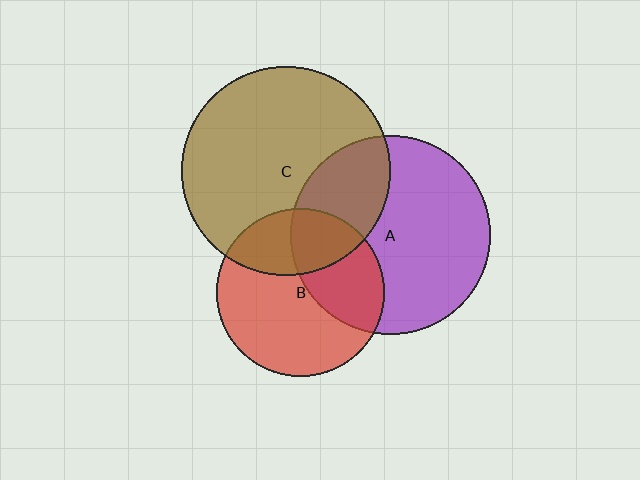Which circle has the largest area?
Circle C (brown).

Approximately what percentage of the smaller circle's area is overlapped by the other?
Approximately 30%.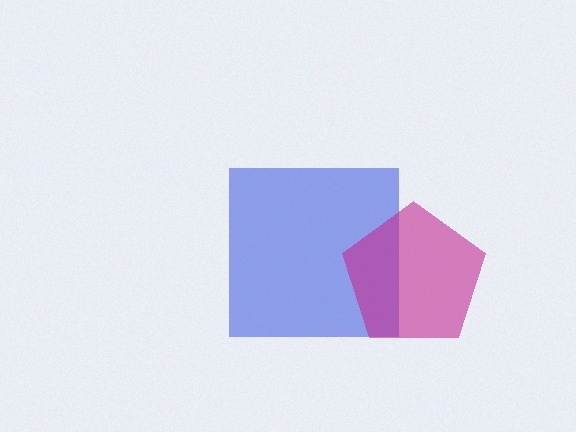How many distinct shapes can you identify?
There are 2 distinct shapes: a blue square, a magenta pentagon.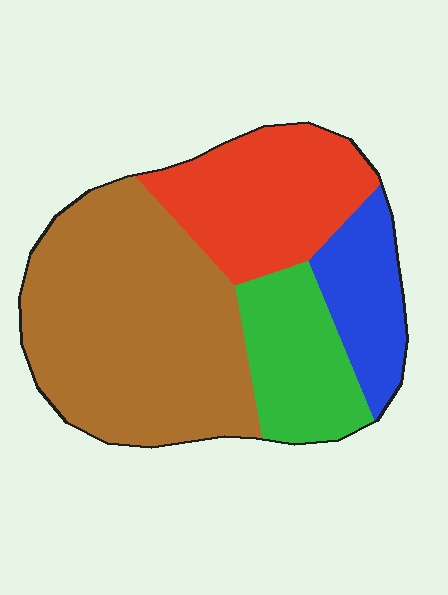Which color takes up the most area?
Brown, at roughly 45%.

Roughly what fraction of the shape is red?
Red covers roughly 25% of the shape.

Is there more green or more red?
Red.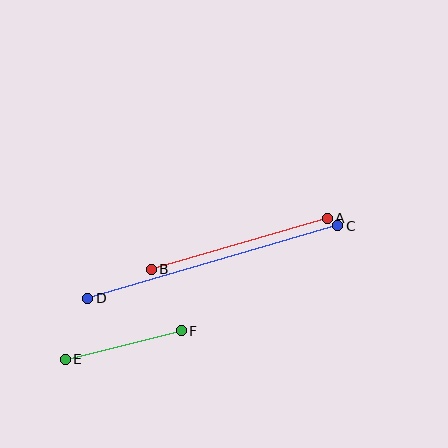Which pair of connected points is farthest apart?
Points C and D are farthest apart.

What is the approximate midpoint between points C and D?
The midpoint is at approximately (213, 262) pixels.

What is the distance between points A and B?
The distance is approximately 183 pixels.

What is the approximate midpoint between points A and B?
The midpoint is at approximately (239, 244) pixels.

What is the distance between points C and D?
The distance is approximately 260 pixels.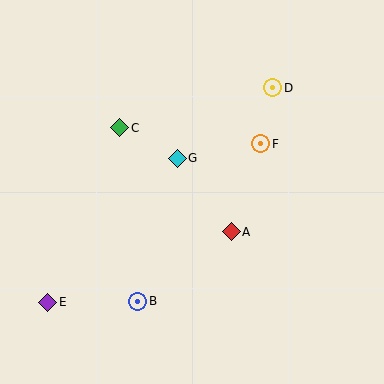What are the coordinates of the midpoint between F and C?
The midpoint between F and C is at (190, 136).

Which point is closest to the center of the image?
Point G at (177, 158) is closest to the center.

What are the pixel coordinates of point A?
Point A is at (231, 232).